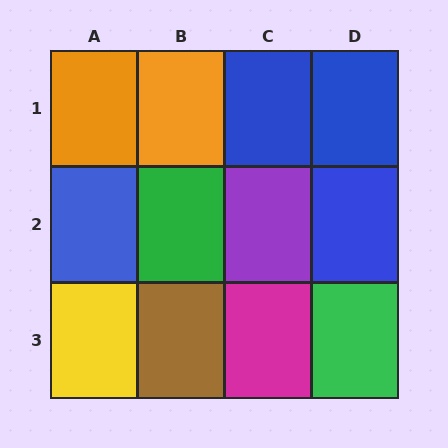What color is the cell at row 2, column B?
Green.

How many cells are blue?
4 cells are blue.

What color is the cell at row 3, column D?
Green.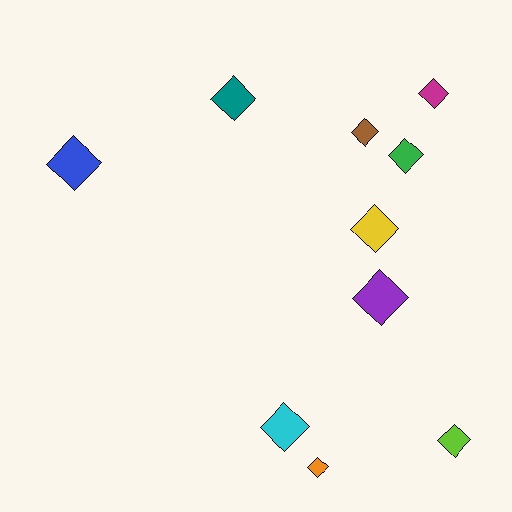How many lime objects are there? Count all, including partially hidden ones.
There is 1 lime object.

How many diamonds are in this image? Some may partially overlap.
There are 10 diamonds.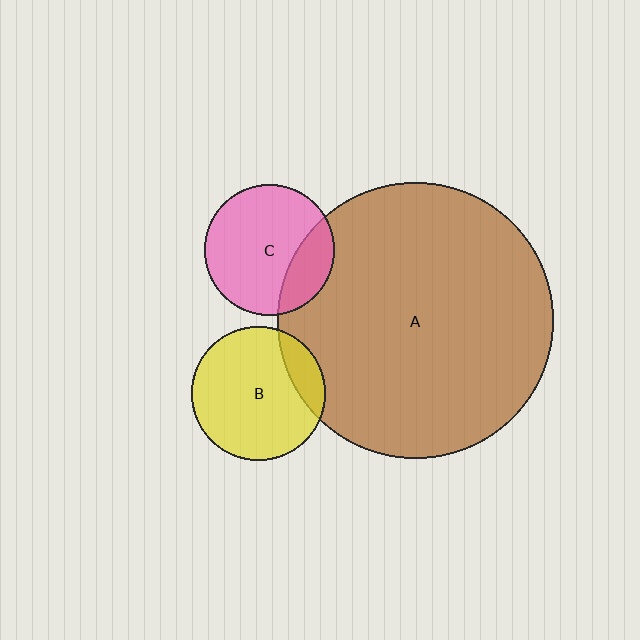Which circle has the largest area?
Circle A (brown).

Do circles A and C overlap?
Yes.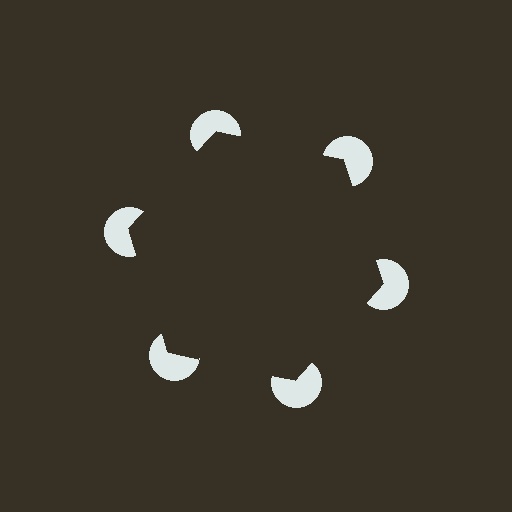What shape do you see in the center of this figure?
An illusory hexagon — its edges are inferred from the aligned wedge cuts in the pac-man discs, not physically drawn.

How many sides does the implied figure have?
6 sides.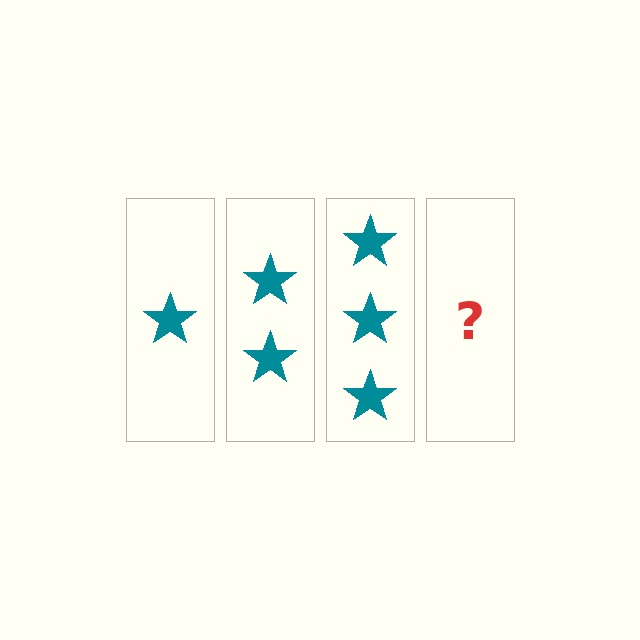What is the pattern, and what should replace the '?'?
The pattern is that each step adds one more star. The '?' should be 4 stars.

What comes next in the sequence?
The next element should be 4 stars.